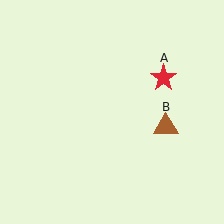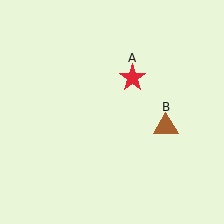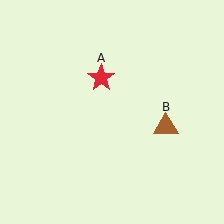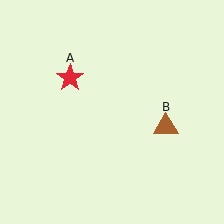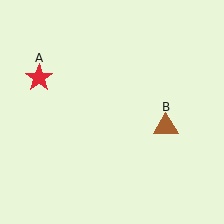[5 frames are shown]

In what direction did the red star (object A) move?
The red star (object A) moved left.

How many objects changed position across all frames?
1 object changed position: red star (object A).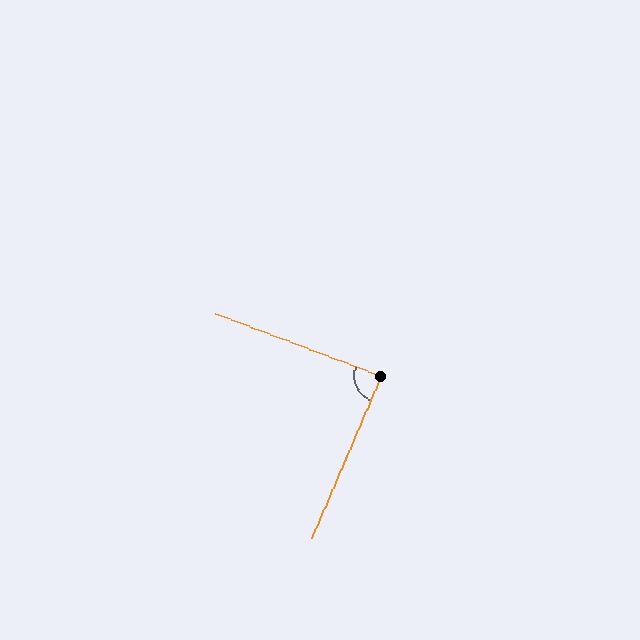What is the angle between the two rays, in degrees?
Approximately 88 degrees.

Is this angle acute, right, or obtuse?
It is approximately a right angle.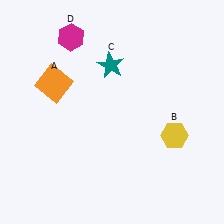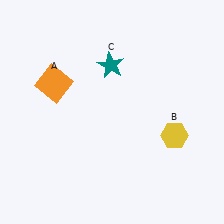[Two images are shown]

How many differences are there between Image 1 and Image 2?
There is 1 difference between the two images.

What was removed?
The magenta hexagon (D) was removed in Image 2.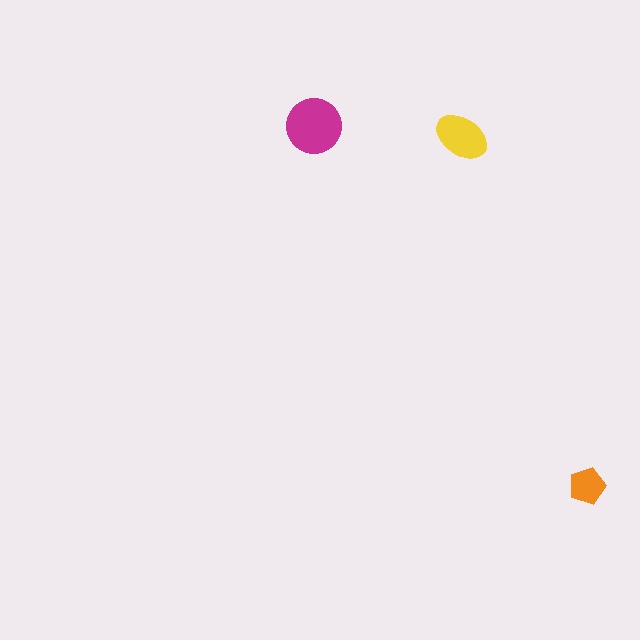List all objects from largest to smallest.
The magenta circle, the yellow ellipse, the orange pentagon.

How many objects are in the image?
There are 3 objects in the image.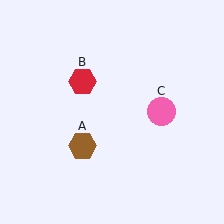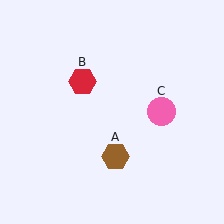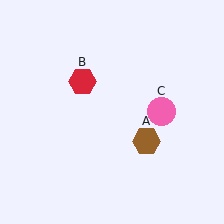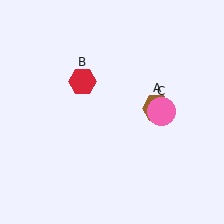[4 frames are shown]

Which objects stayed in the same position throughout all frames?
Red hexagon (object B) and pink circle (object C) remained stationary.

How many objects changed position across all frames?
1 object changed position: brown hexagon (object A).